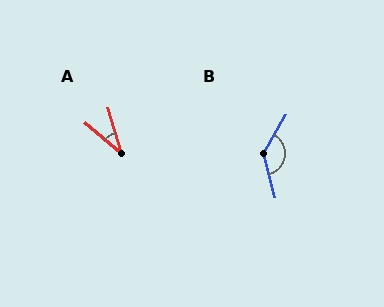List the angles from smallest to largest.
A (33°), B (136°).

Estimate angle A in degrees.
Approximately 33 degrees.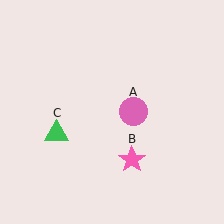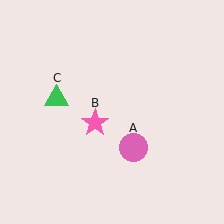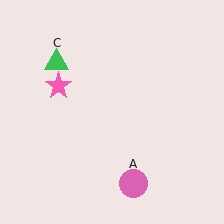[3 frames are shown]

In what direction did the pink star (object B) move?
The pink star (object B) moved up and to the left.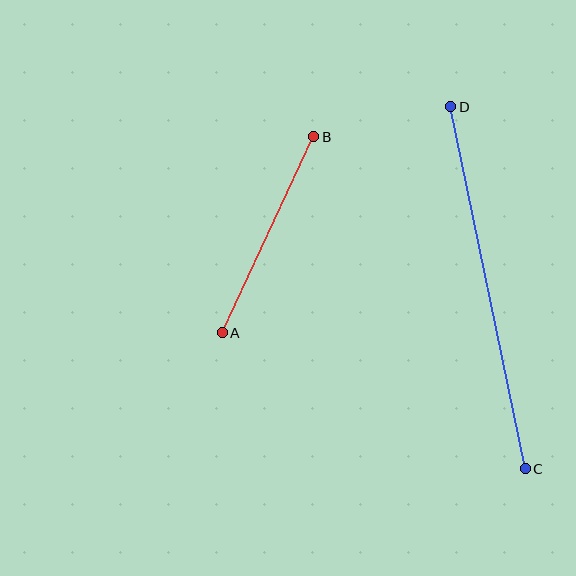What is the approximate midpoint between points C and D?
The midpoint is at approximately (488, 288) pixels.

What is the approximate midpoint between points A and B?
The midpoint is at approximately (268, 235) pixels.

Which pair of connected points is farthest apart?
Points C and D are farthest apart.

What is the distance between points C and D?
The distance is approximately 370 pixels.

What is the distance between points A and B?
The distance is approximately 216 pixels.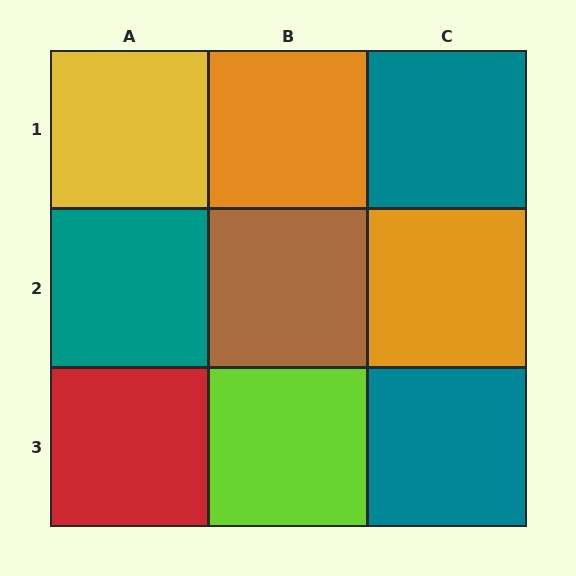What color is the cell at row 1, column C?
Teal.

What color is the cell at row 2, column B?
Brown.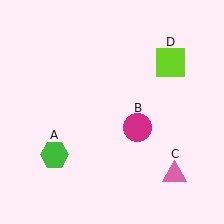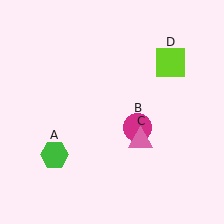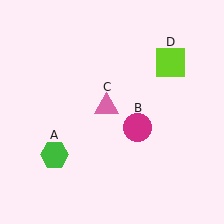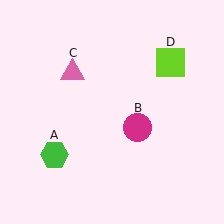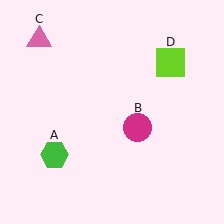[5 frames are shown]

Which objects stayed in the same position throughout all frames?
Green hexagon (object A) and magenta circle (object B) and lime square (object D) remained stationary.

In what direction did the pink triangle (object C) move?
The pink triangle (object C) moved up and to the left.